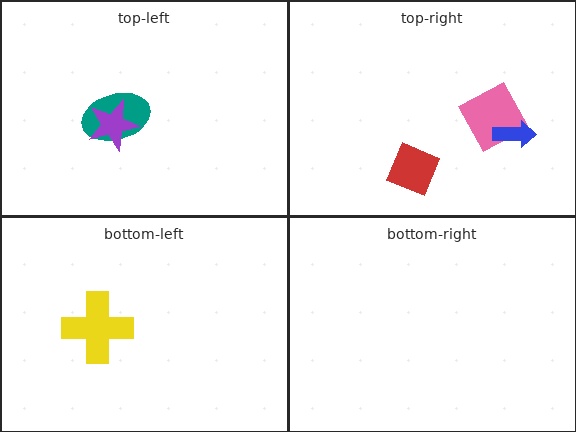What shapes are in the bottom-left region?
The yellow cross.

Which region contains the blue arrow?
The top-right region.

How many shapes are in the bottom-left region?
1.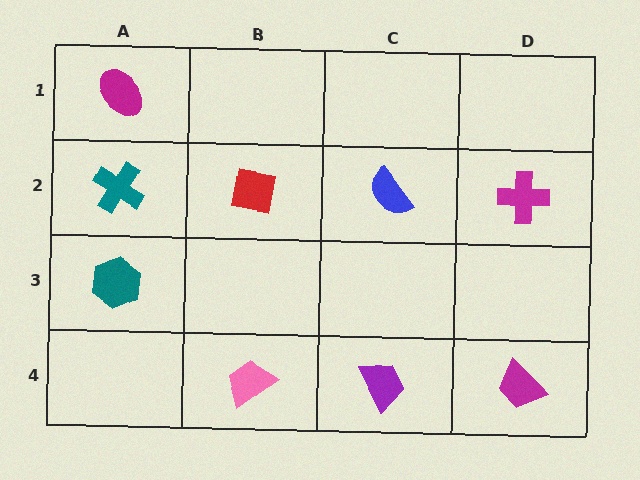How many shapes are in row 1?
1 shape.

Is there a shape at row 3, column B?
No, that cell is empty.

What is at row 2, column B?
A red square.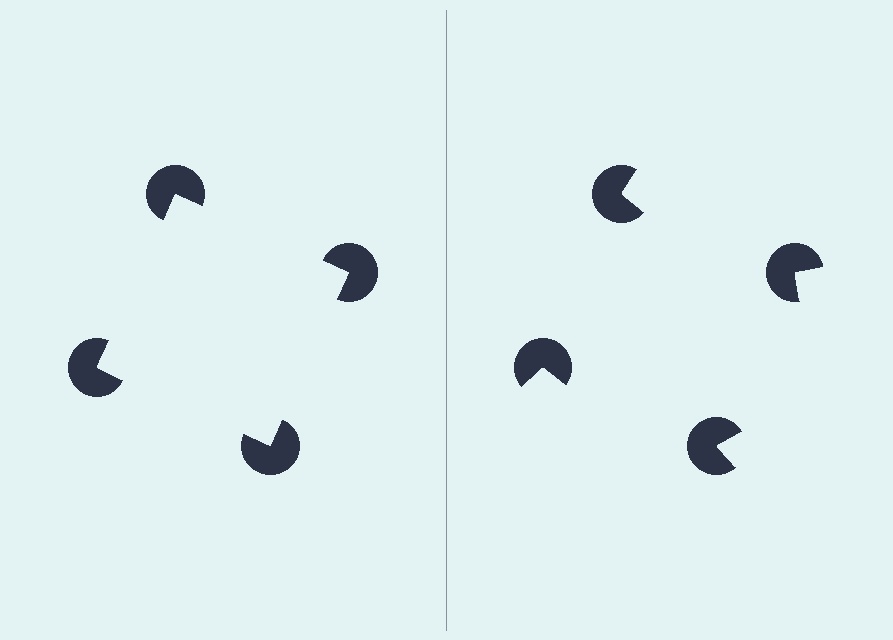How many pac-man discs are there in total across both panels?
8 — 4 on each side.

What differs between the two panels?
The pac-man discs are positioned identically on both sides; only the wedge orientations differ. On the left they align to a square; on the right they are misaligned.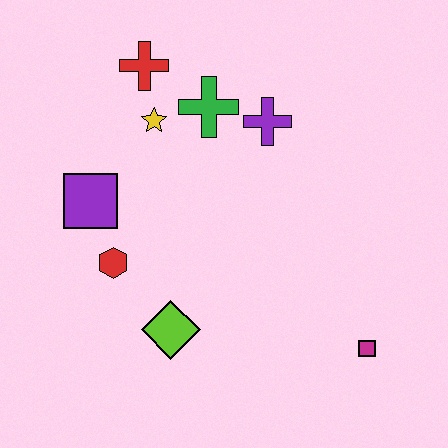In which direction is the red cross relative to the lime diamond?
The red cross is above the lime diamond.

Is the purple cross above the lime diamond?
Yes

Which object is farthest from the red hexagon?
The magenta square is farthest from the red hexagon.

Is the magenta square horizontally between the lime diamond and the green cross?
No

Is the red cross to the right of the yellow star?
No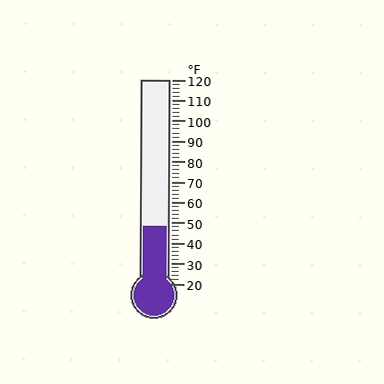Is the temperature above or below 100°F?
The temperature is below 100°F.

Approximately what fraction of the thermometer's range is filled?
The thermometer is filled to approximately 30% of its range.